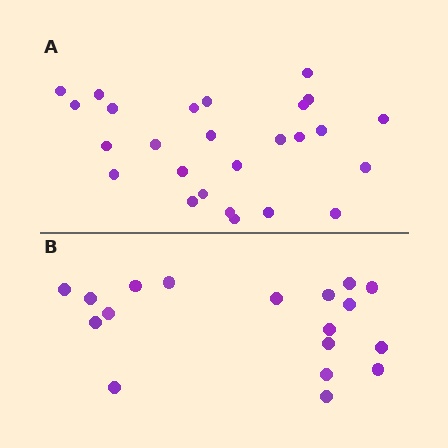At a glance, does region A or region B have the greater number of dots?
Region A (the top region) has more dots.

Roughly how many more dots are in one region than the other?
Region A has roughly 8 or so more dots than region B.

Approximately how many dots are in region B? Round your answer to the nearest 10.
About 20 dots. (The exact count is 18, which rounds to 20.)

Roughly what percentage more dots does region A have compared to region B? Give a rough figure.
About 45% more.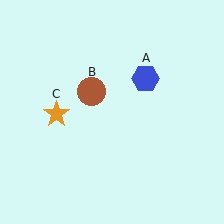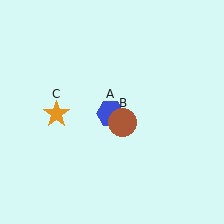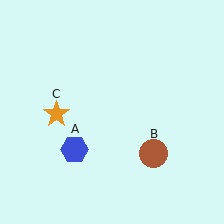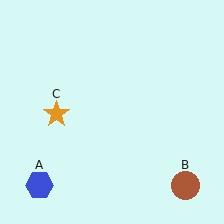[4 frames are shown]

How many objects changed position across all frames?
2 objects changed position: blue hexagon (object A), brown circle (object B).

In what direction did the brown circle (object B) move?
The brown circle (object B) moved down and to the right.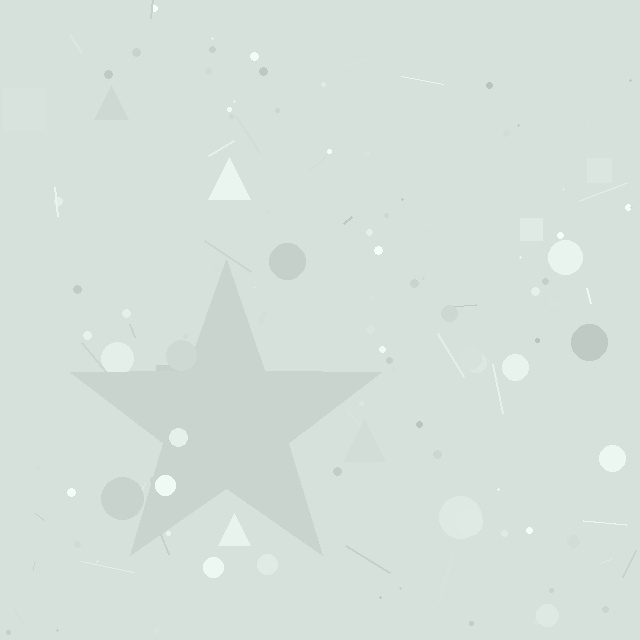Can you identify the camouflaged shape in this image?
The camouflaged shape is a star.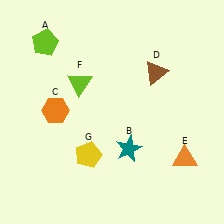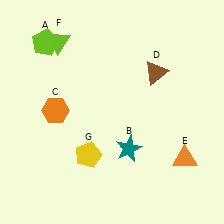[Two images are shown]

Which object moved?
The lime triangle (F) moved up.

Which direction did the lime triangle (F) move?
The lime triangle (F) moved up.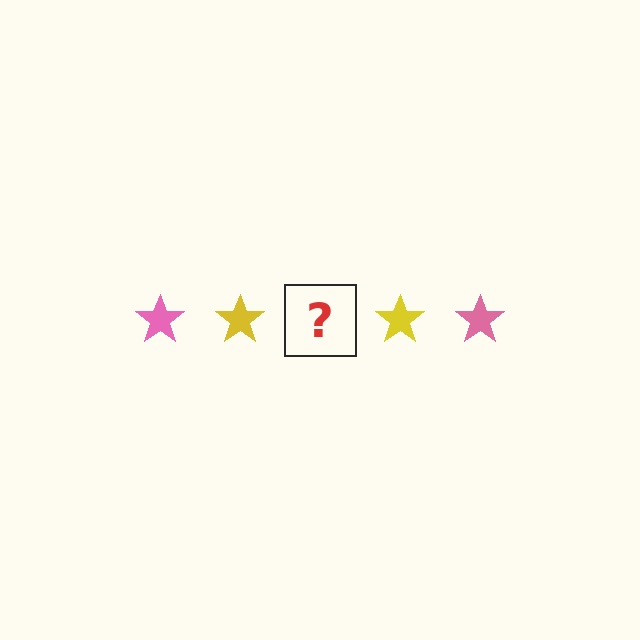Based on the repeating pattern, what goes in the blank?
The blank should be a pink star.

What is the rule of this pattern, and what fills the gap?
The rule is that the pattern cycles through pink, yellow stars. The gap should be filled with a pink star.